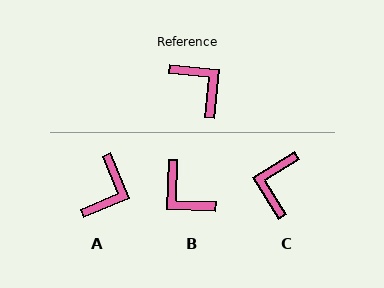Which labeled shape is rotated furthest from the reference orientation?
B, about 176 degrees away.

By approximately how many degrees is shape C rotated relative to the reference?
Approximately 128 degrees counter-clockwise.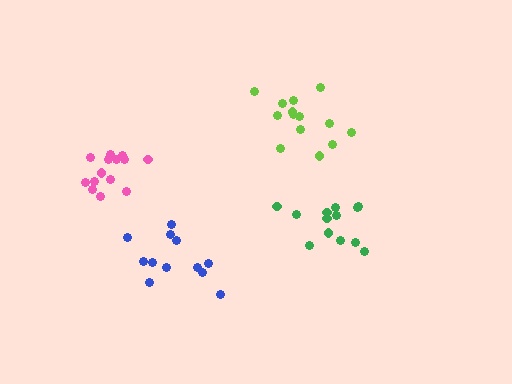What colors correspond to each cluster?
The clusters are colored: lime, pink, blue, green.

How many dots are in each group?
Group 1: 14 dots, Group 2: 14 dots, Group 3: 12 dots, Group 4: 13 dots (53 total).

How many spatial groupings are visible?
There are 4 spatial groupings.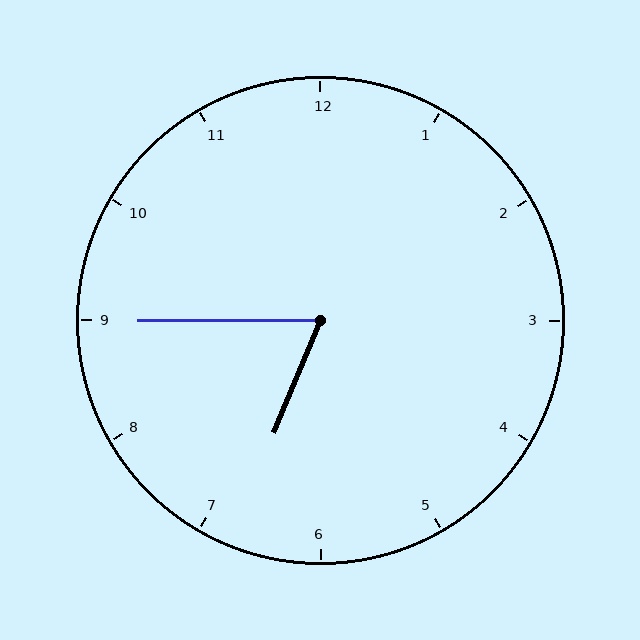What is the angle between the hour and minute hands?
Approximately 68 degrees.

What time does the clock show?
6:45.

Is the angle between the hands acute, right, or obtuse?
It is acute.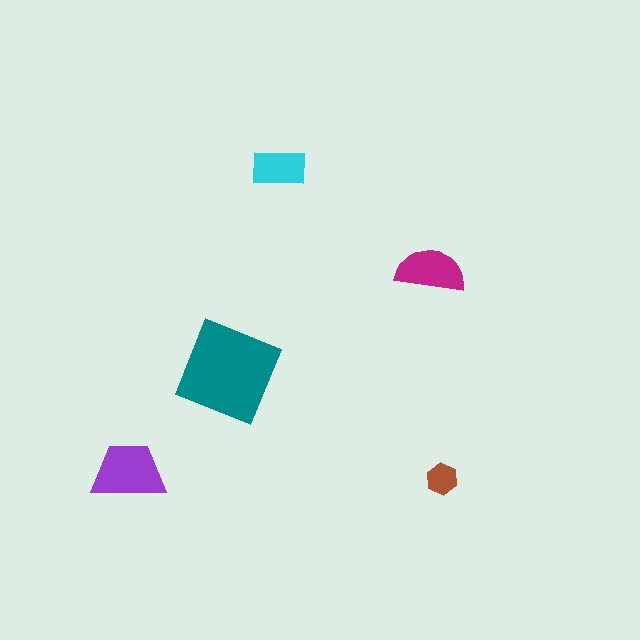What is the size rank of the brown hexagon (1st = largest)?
5th.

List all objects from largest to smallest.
The teal square, the purple trapezoid, the magenta semicircle, the cyan rectangle, the brown hexagon.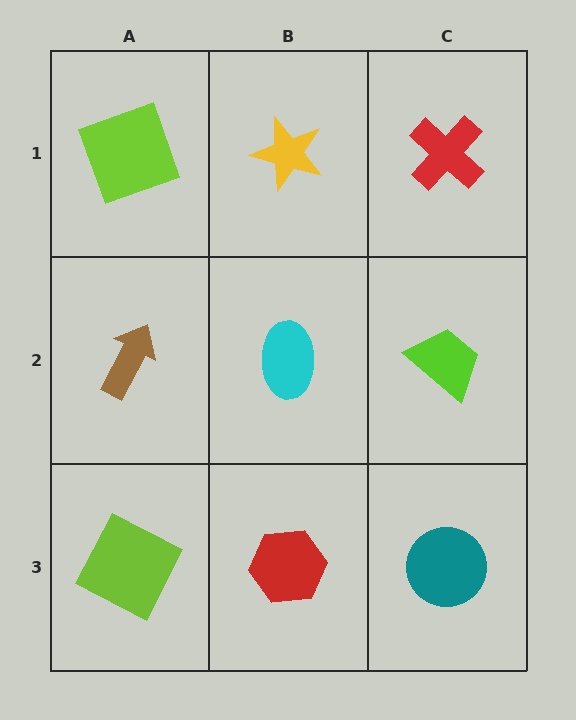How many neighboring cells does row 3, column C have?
2.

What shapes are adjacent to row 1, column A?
A brown arrow (row 2, column A), a yellow star (row 1, column B).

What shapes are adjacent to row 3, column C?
A lime trapezoid (row 2, column C), a red hexagon (row 3, column B).